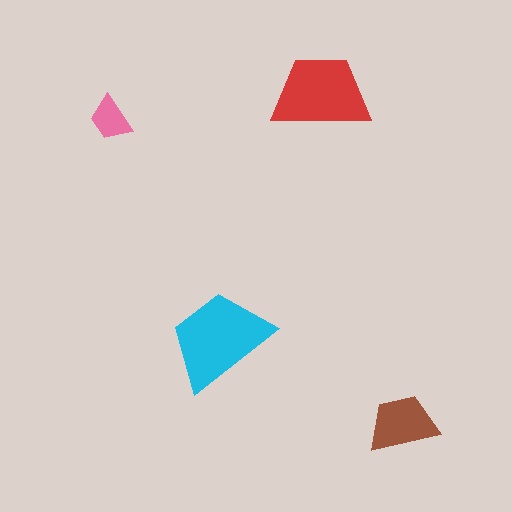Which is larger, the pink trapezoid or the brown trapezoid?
The brown one.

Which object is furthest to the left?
The pink trapezoid is leftmost.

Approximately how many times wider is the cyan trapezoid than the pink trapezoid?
About 2.5 times wider.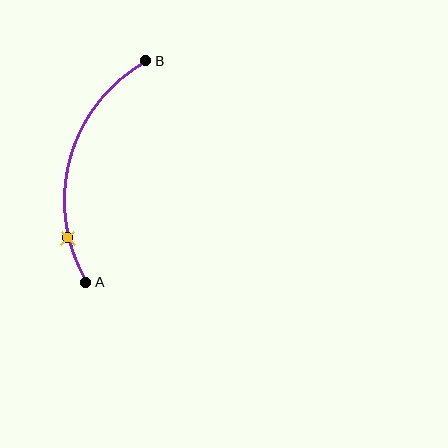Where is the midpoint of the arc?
The arc midpoint is the point on the curve farthest from the straight line joining A and B. It sits to the left of that line.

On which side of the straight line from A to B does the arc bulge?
The arc bulges to the left of the straight line connecting A and B.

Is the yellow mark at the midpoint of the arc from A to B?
No. The yellow mark lies on the arc but is closer to endpoint A. The arc midpoint would be at the point on the curve equidistant along the arc from both A and B.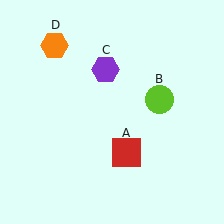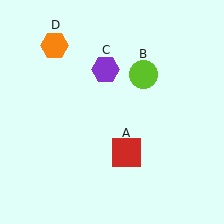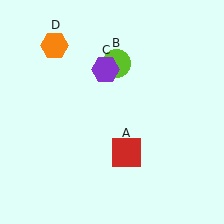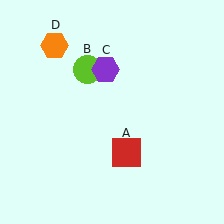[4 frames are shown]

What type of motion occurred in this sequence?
The lime circle (object B) rotated counterclockwise around the center of the scene.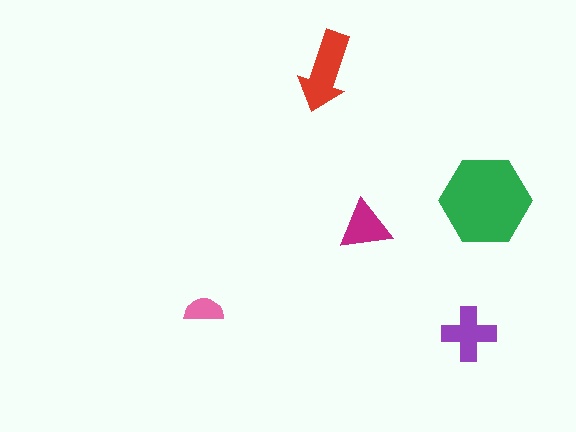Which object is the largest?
The green hexagon.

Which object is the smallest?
The pink semicircle.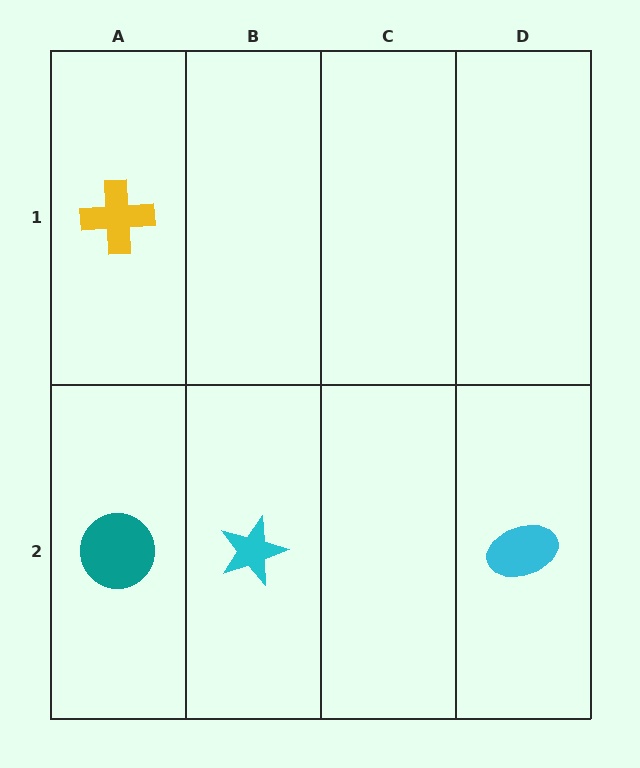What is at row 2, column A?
A teal circle.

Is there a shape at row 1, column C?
No, that cell is empty.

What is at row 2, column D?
A cyan ellipse.